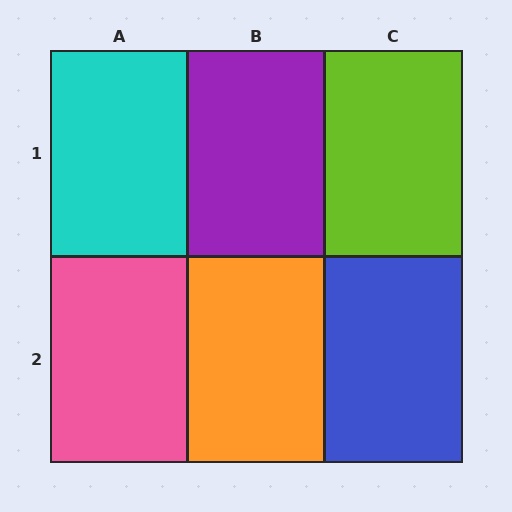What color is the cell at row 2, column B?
Orange.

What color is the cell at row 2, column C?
Blue.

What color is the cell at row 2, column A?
Pink.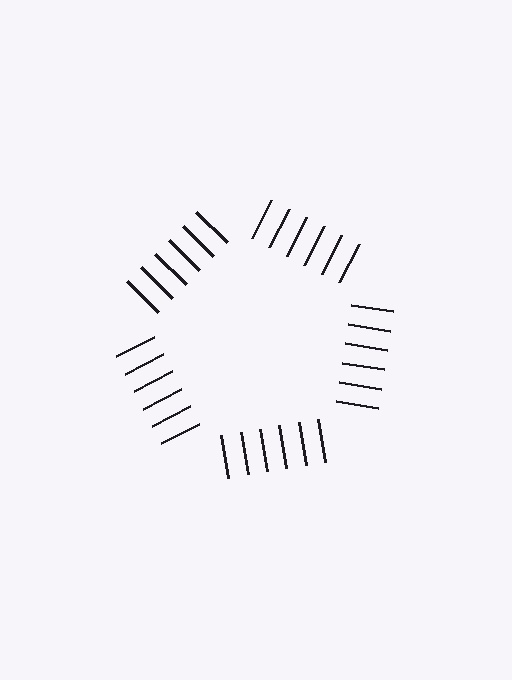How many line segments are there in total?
30 — 6 along each of the 5 edges.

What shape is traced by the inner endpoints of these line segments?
An illusory pentagon — the line segments terminate on its edges but no continuous stroke is drawn.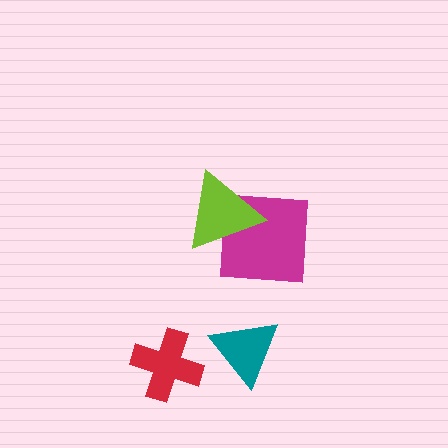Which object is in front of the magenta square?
The lime triangle is in front of the magenta square.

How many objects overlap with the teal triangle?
0 objects overlap with the teal triangle.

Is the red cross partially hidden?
No, no other shape covers it.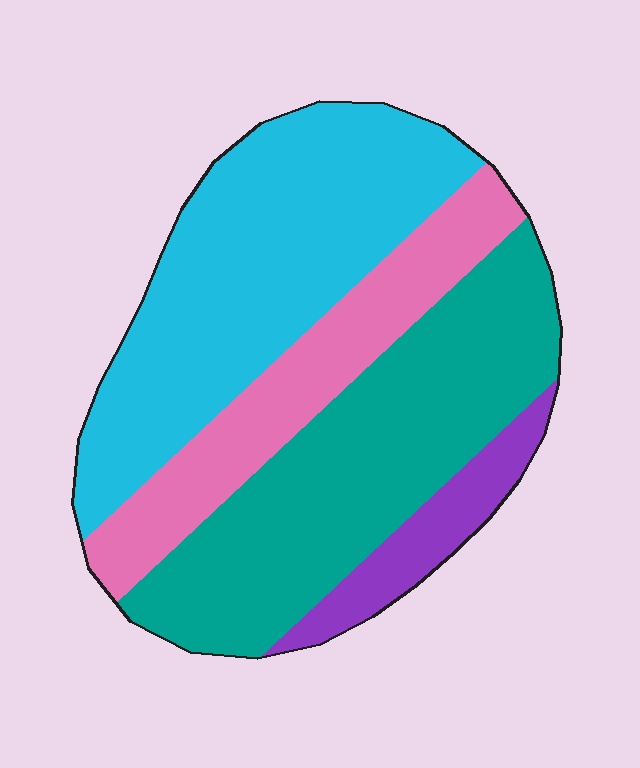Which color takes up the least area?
Purple, at roughly 10%.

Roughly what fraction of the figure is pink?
Pink covers about 20% of the figure.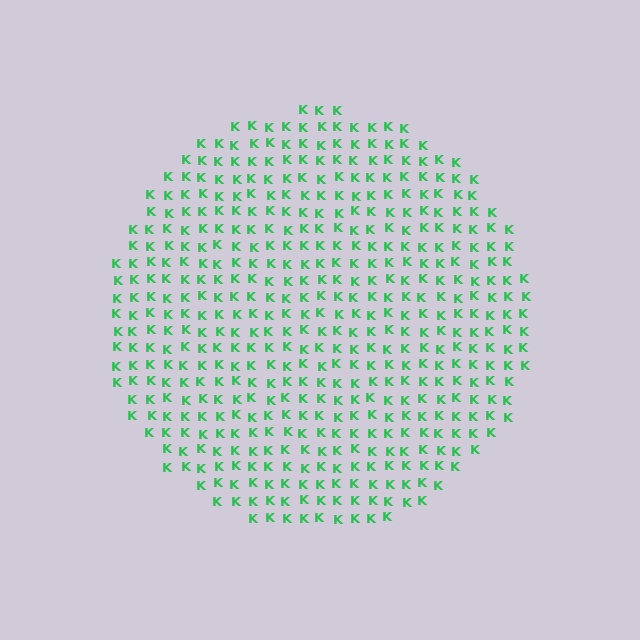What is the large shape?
The large shape is a circle.